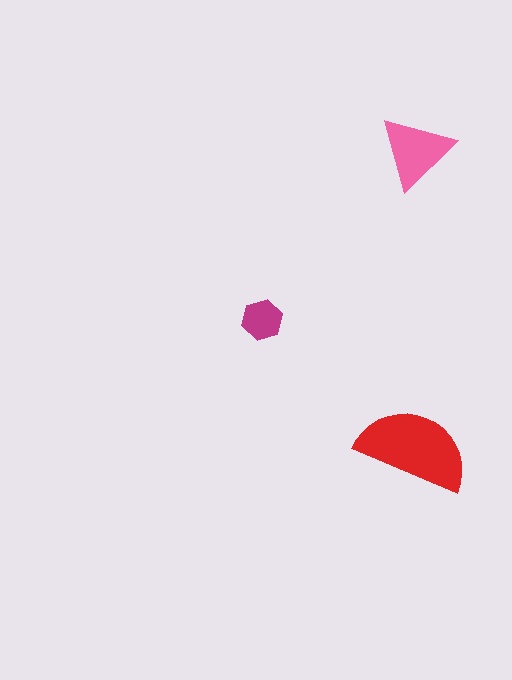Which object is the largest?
The red semicircle.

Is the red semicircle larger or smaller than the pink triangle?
Larger.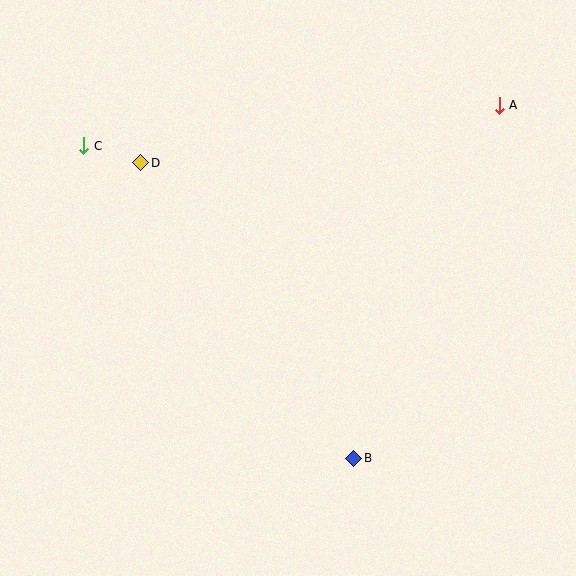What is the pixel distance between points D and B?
The distance between D and B is 364 pixels.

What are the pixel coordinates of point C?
Point C is at (84, 146).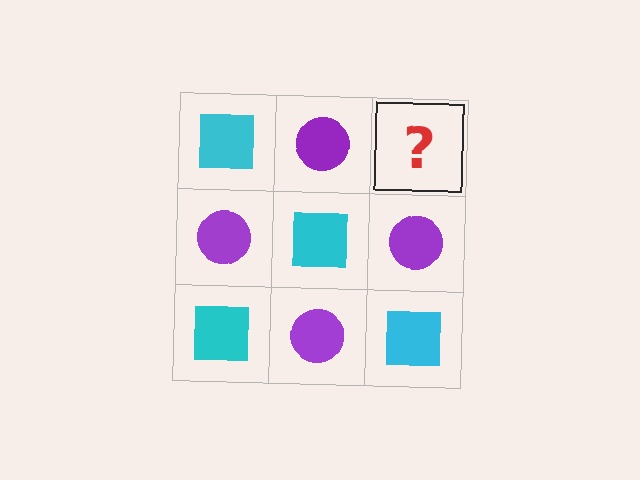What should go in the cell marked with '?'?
The missing cell should contain a cyan square.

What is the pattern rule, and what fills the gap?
The rule is that it alternates cyan square and purple circle in a checkerboard pattern. The gap should be filled with a cyan square.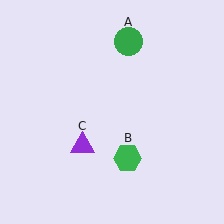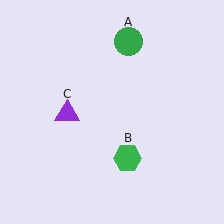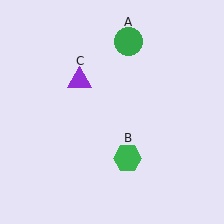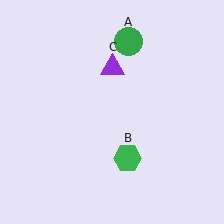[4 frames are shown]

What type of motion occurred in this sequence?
The purple triangle (object C) rotated clockwise around the center of the scene.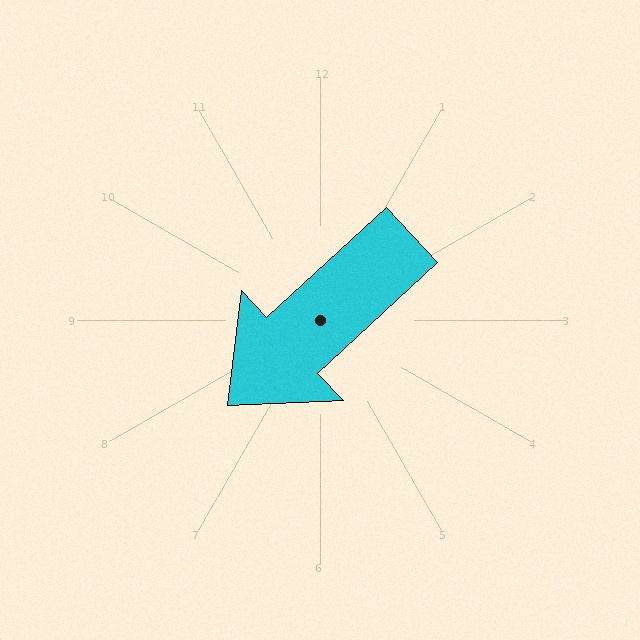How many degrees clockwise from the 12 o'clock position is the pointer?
Approximately 227 degrees.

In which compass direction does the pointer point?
Southwest.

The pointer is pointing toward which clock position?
Roughly 8 o'clock.